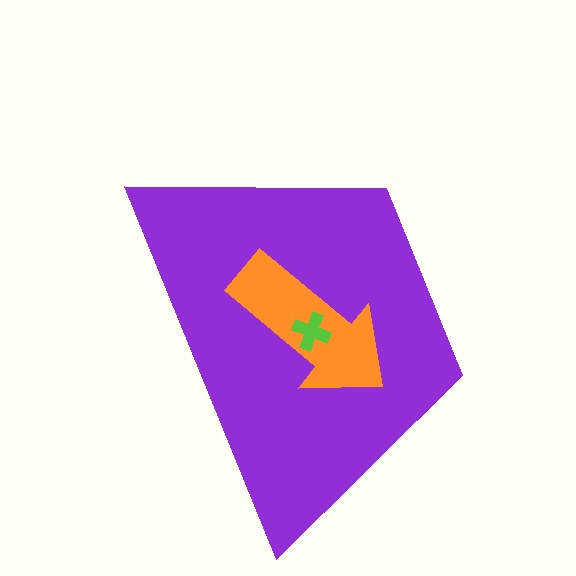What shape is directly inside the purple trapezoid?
The orange arrow.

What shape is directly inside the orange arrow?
The lime cross.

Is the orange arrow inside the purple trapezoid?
Yes.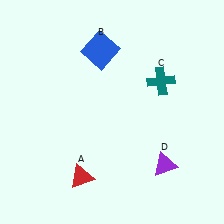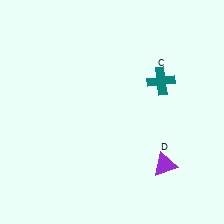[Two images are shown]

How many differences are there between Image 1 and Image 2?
There are 2 differences between the two images.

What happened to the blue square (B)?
The blue square (B) was removed in Image 2. It was in the top-left area of Image 1.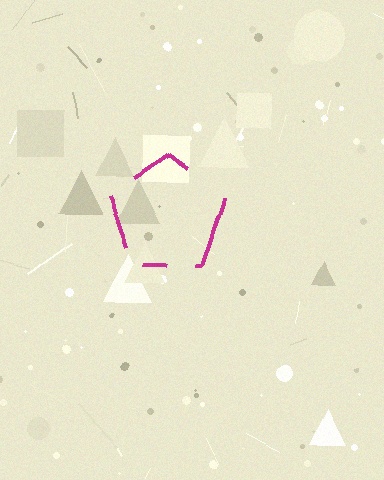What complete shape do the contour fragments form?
The contour fragments form a pentagon.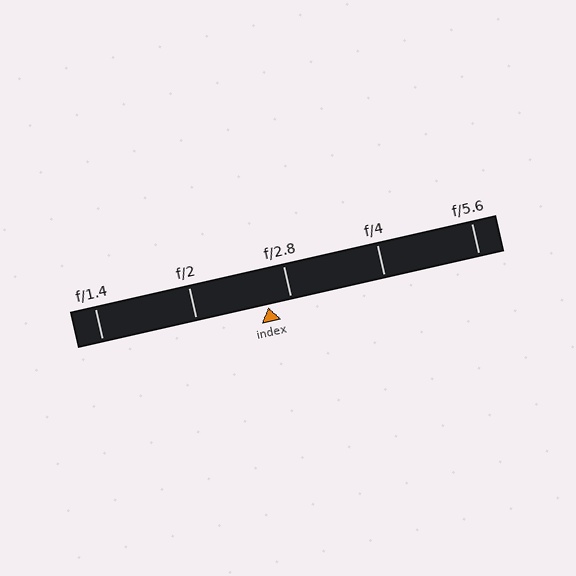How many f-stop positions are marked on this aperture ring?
There are 5 f-stop positions marked.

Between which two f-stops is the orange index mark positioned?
The index mark is between f/2 and f/2.8.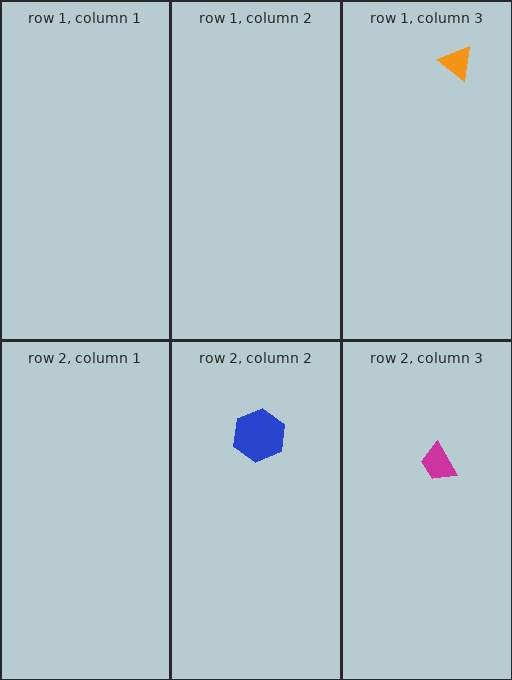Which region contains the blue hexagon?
The row 2, column 2 region.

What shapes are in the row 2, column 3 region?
The magenta trapezoid.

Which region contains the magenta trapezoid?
The row 2, column 3 region.